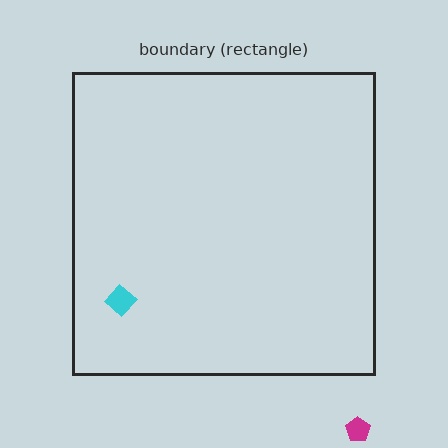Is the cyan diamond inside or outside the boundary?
Inside.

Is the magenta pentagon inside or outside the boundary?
Outside.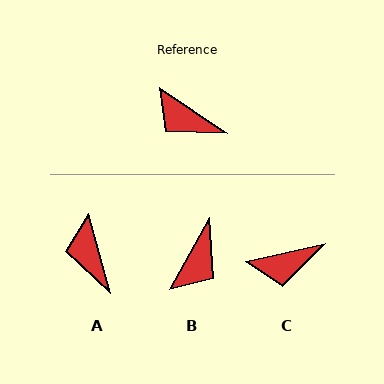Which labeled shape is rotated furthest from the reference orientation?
B, about 96 degrees away.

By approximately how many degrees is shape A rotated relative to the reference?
Approximately 40 degrees clockwise.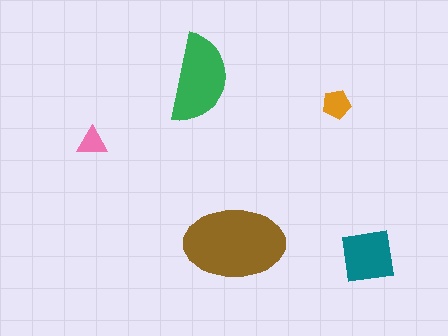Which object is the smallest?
The pink triangle.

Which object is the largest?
The brown ellipse.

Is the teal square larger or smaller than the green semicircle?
Smaller.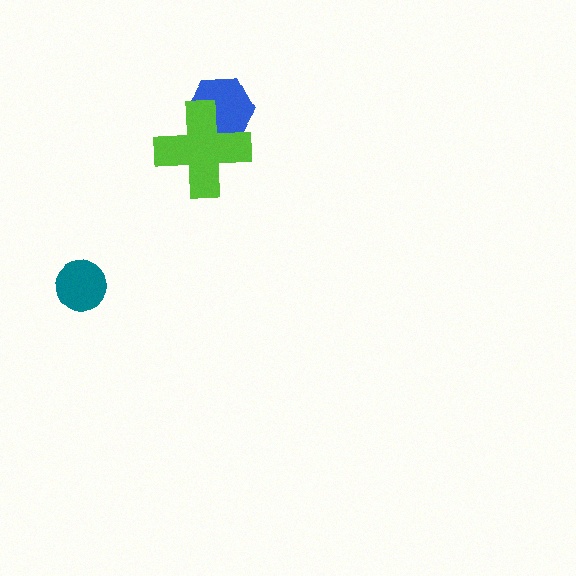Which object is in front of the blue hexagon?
The lime cross is in front of the blue hexagon.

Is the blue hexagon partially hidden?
Yes, it is partially covered by another shape.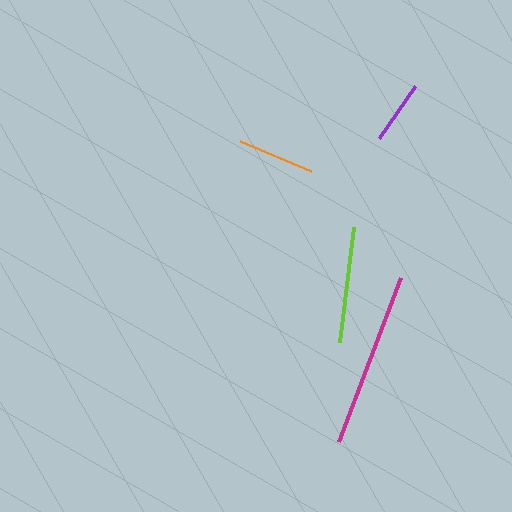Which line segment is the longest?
The magenta line is the longest at approximately 175 pixels.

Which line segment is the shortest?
The purple line is the shortest at approximately 63 pixels.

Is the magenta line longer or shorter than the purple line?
The magenta line is longer than the purple line.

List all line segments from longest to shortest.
From longest to shortest: magenta, lime, orange, purple.